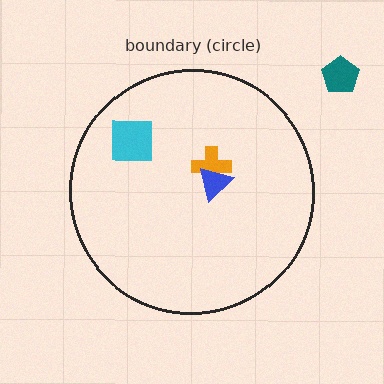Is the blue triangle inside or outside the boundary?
Inside.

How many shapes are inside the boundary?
3 inside, 1 outside.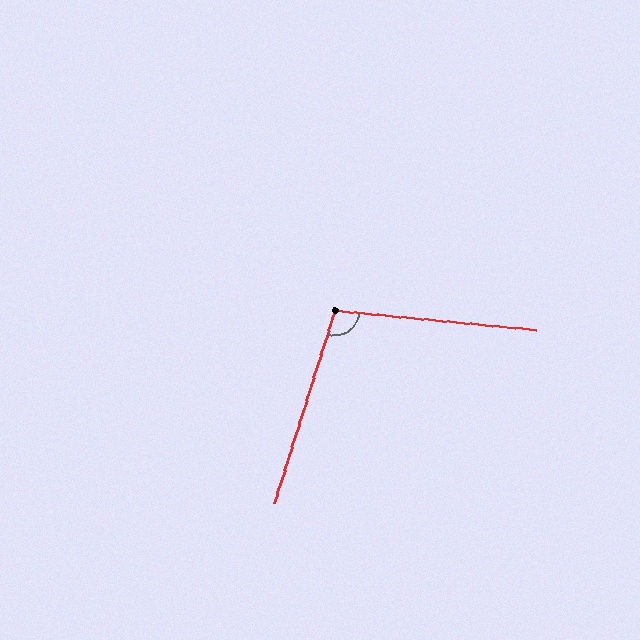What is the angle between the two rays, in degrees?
Approximately 102 degrees.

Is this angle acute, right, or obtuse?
It is obtuse.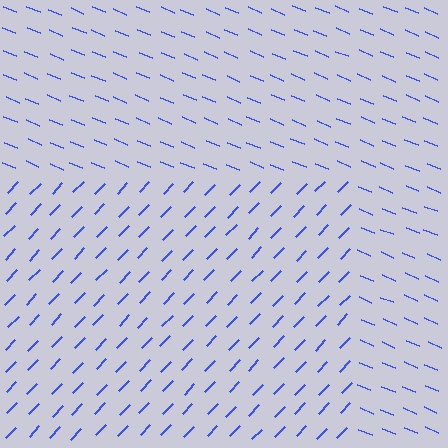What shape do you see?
I see a rectangle.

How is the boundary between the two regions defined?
The boundary is defined purely by a change in line orientation (approximately 69 degrees difference). All lines are the same color and thickness.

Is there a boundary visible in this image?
Yes, there is a texture boundary formed by a change in line orientation.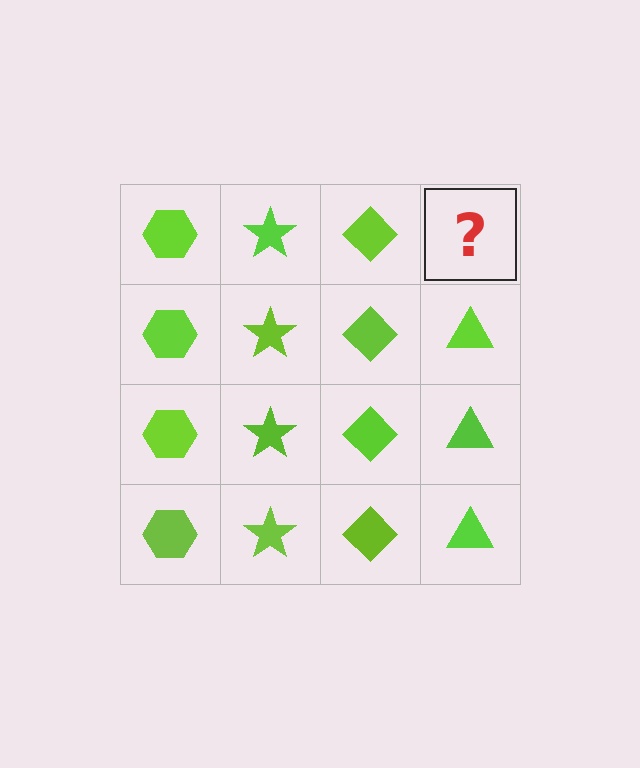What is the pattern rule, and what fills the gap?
The rule is that each column has a consistent shape. The gap should be filled with a lime triangle.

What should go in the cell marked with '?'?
The missing cell should contain a lime triangle.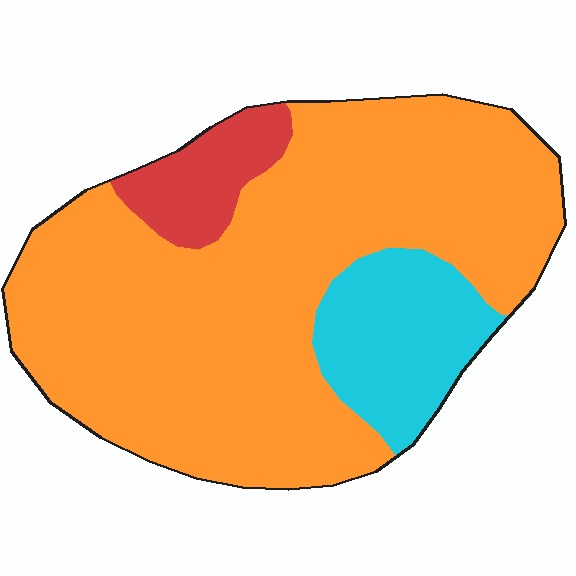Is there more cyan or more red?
Cyan.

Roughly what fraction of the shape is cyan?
Cyan takes up less than a quarter of the shape.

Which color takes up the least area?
Red, at roughly 10%.